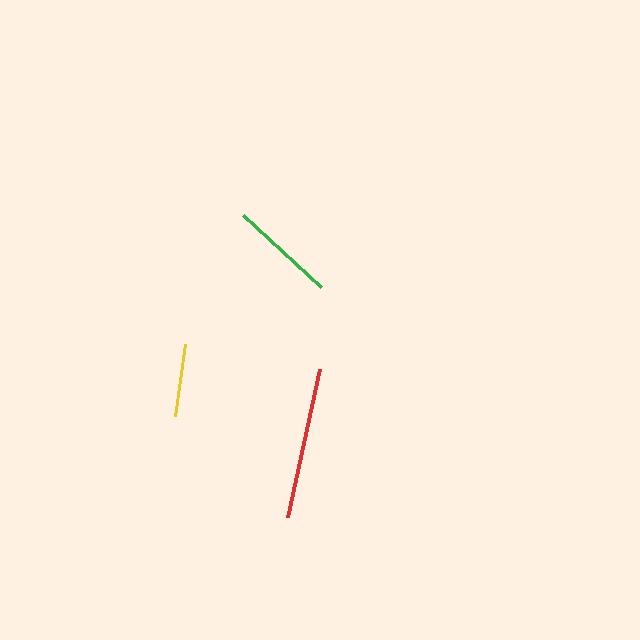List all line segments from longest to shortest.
From longest to shortest: red, green, yellow.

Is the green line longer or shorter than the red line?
The red line is longer than the green line.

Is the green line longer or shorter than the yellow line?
The green line is longer than the yellow line.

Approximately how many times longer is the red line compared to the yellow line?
The red line is approximately 2.1 times the length of the yellow line.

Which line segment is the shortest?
The yellow line is the shortest at approximately 72 pixels.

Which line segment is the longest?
The red line is the longest at approximately 152 pixels.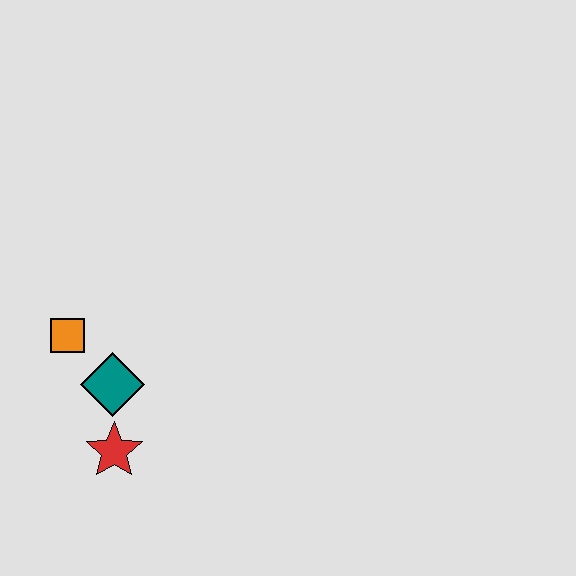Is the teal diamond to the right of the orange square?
Yes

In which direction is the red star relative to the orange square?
The red star is below the orange square.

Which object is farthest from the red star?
The orange square is farthest from the red star.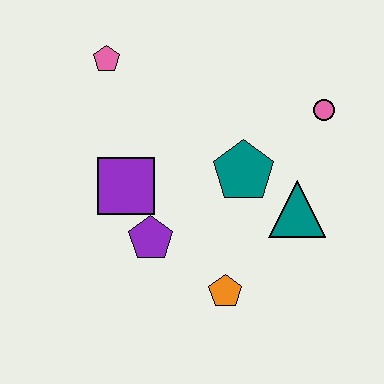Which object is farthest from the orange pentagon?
The pink pentagon is farthest from the orange pentagon.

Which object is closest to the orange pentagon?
The purple pentagon is closest to the orange pentagon.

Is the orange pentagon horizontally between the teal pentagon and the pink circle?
No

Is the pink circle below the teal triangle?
No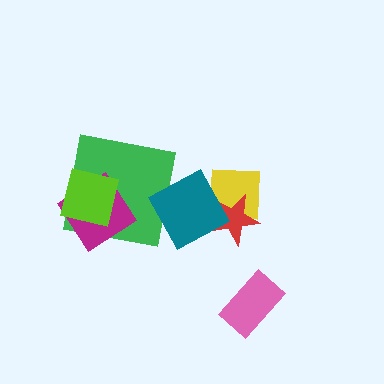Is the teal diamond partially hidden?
No, no other shape covers it.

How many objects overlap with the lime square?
2 objects overlap with the lime square.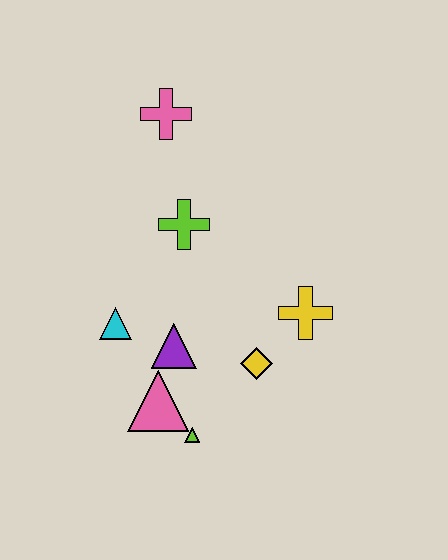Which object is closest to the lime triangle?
The pink triangle is closest to the lime triangle.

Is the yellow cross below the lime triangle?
No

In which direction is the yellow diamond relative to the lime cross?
The yellow diamond is below the lime cross.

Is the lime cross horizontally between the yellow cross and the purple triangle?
Yes